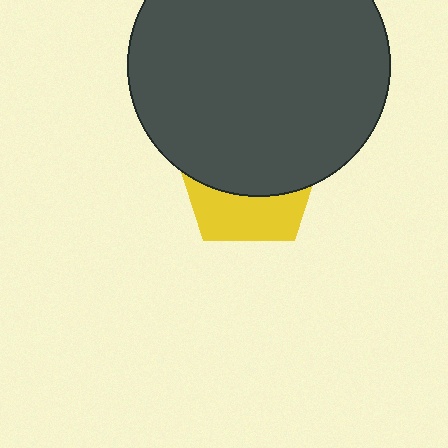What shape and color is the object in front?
The object in front is a dark gray circle.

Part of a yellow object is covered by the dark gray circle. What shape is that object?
It is a pentagon.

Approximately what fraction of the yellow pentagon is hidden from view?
Roughly 63% of the yellow pentagon is hidden behind the dark gray circle.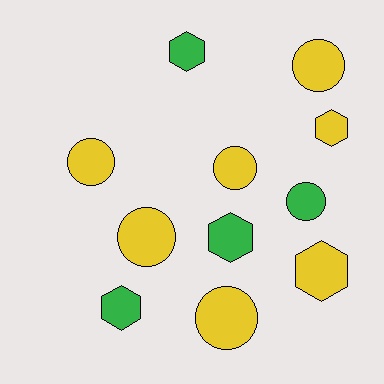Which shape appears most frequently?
Circle, with 6 objects.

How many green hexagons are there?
There are 3 green hexagons.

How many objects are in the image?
There are 11 objects.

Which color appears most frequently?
Yellow, with 7 objects.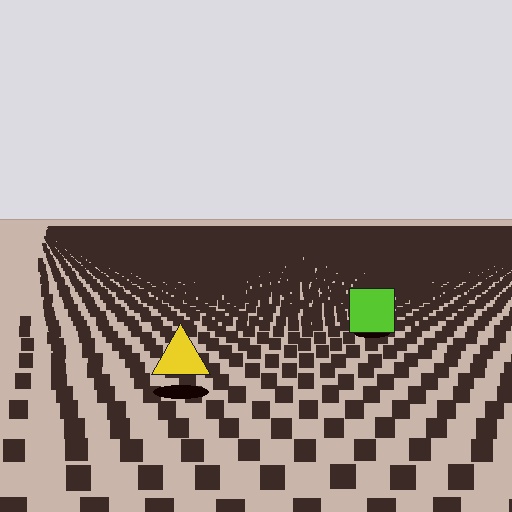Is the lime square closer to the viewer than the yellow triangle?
No. The yellow triangle is closer — you can tell from the texture gradient: the ground texture is coarser near it.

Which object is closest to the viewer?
The yellow triangle is closest. The texture marks near it are larger and more spread out.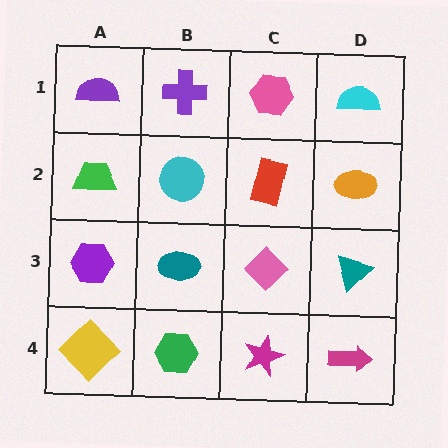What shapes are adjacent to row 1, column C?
A red rectangle (row 2, column C), a purple cross (row 1, column B), a cyan semicircle (row 1, column D).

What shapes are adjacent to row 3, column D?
An orange ellipse (row 2, column D), a magenta arrow (row 4, column D), a pink diamond (row 3, column C).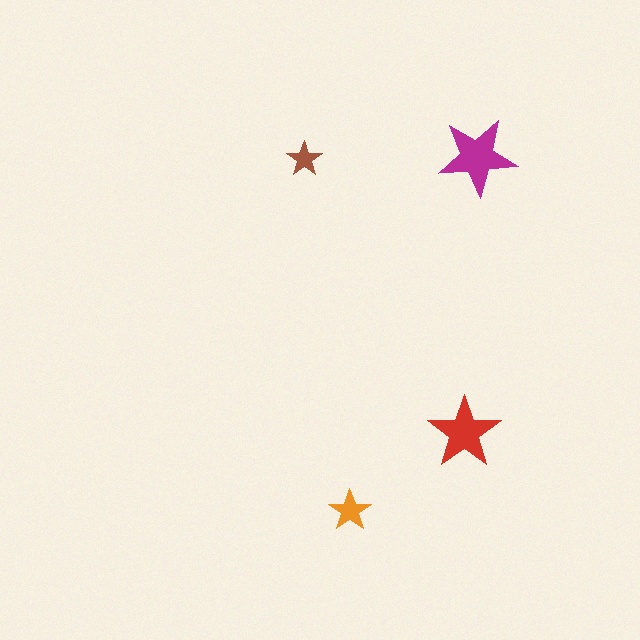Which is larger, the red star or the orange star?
The red one.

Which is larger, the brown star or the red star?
The red one.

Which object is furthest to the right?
The magenta star is rightmost.